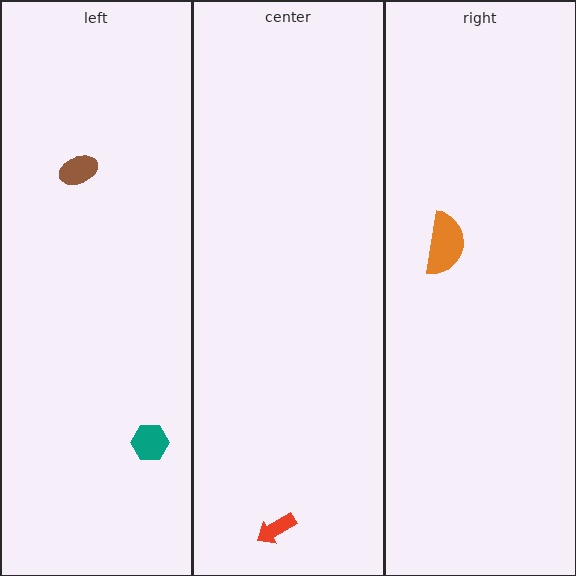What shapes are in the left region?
The brown ellipse, the teal hexagon.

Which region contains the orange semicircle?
The right region.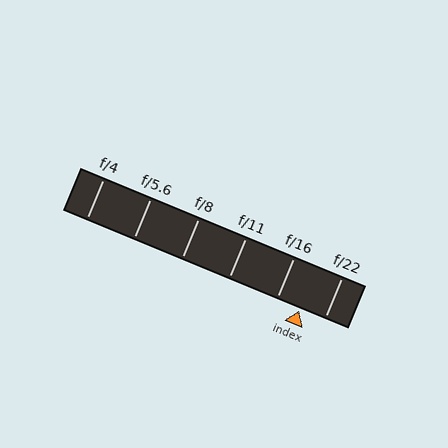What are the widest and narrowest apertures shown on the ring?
The widest aperture shown is f/4 and the narrowest is f/22.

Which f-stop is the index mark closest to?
The index mark is closest to f/16.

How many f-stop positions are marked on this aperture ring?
There are 6 f-stop positions marked.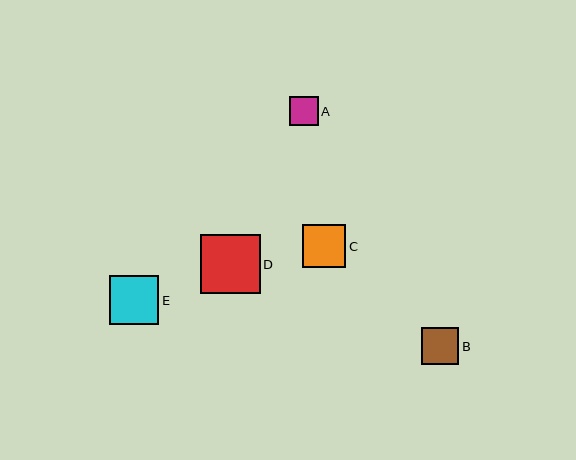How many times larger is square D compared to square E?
Square D is approximately 1.2 times the size of square E.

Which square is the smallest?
Square A is the smallest with a size of approximately 29 pixels.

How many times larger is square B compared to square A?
Square B is approximately 1.3 times the size of square A.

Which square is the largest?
Square D is the largest with a size of approximately 59 pixels.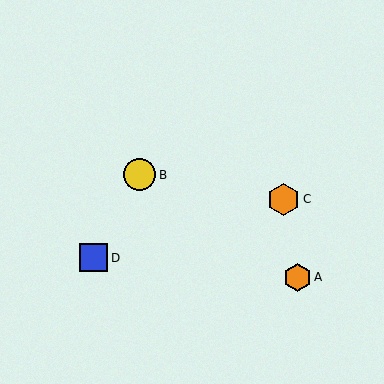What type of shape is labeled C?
Shape C is an orange hexagon.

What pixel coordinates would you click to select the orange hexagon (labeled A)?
Click at (297, 277) to select the orange hexagon A.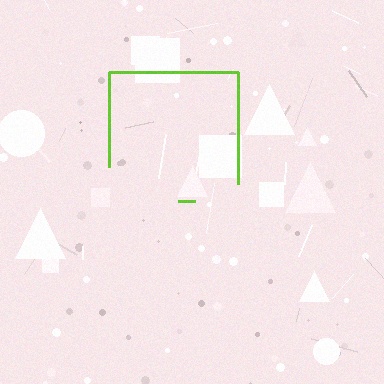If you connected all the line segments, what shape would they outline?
They would outline a square.